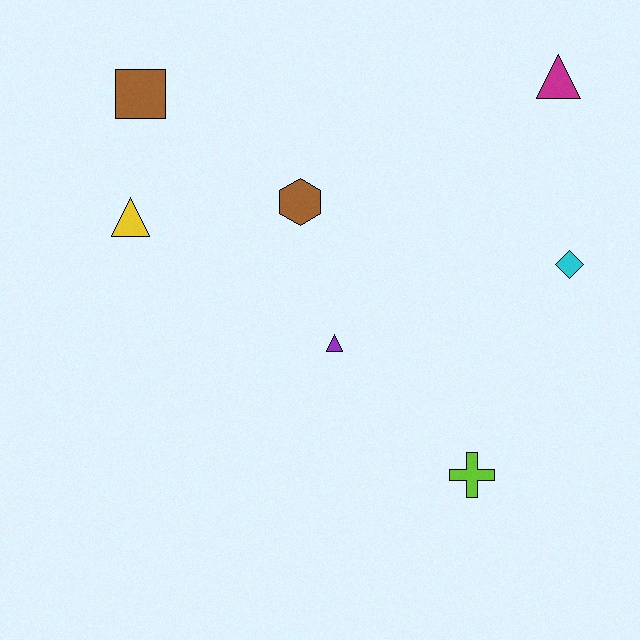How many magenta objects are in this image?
There is 1 magenta object.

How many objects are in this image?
There are 7 objects.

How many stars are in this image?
There are no stars.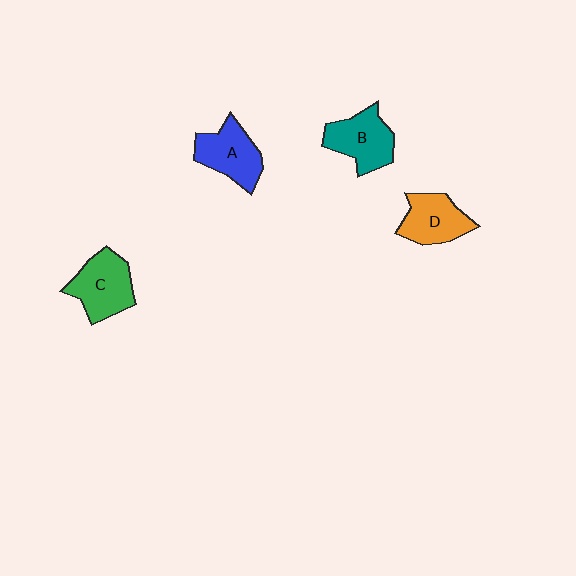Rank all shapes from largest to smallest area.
From largest to smallest: C (green), B (teal), A (blue), D (orange).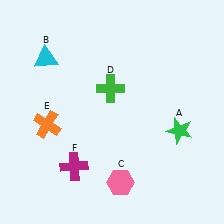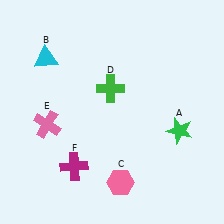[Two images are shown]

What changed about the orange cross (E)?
In Image 1, E is orange. In Image 2, it changed to pink.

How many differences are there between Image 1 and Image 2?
There is 1 difference between the two images.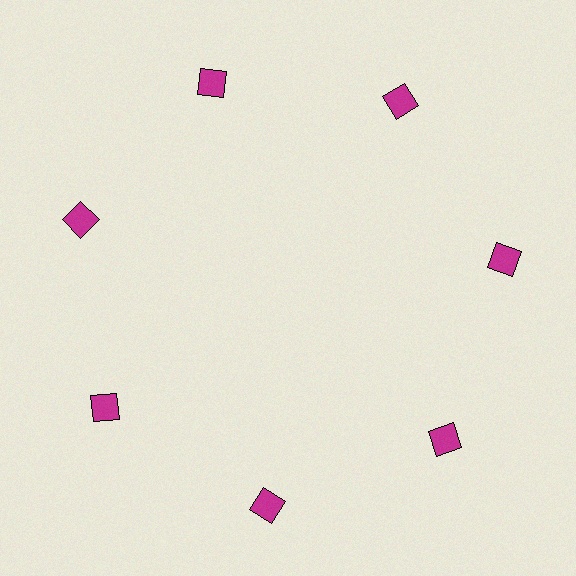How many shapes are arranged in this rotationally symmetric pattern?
There are 7 shapes, arranged in 7 groups of 1.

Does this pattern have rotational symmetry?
Yes, this pattern has 7-fold rotational symmetry. It looks the same after rotating 51 degrees around the center.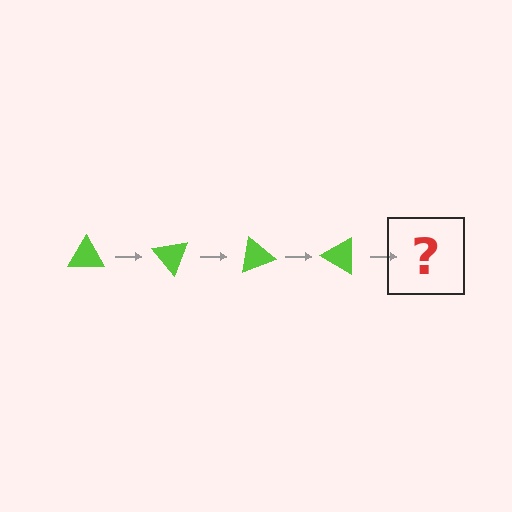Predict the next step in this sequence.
The next step is a lime triangle rotated 200 degrees.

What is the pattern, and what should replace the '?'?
The pattern is that the triangle rotates 50 degrees each step. The '?' should be a lime triangle rotated 200 degrees.